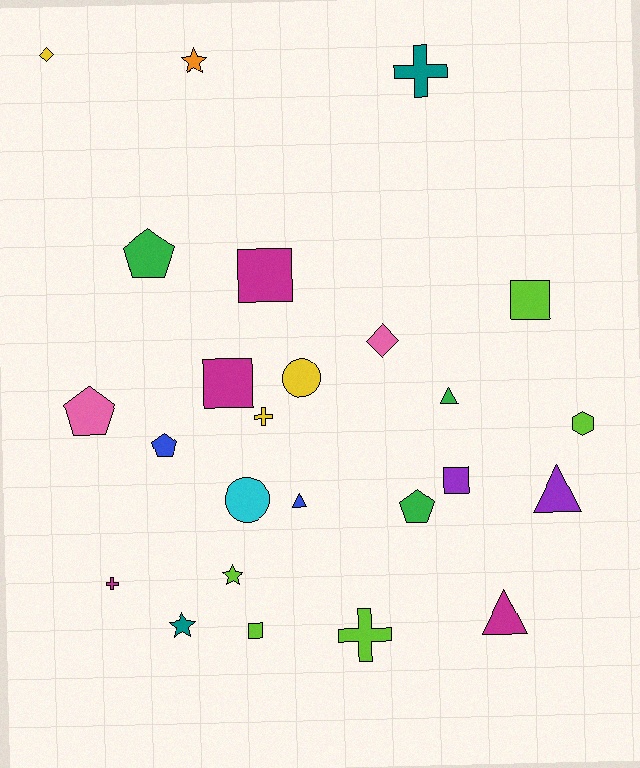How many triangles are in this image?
There are 4 triangles.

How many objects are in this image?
There are 25 objects.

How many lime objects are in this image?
There are 5 lime objects.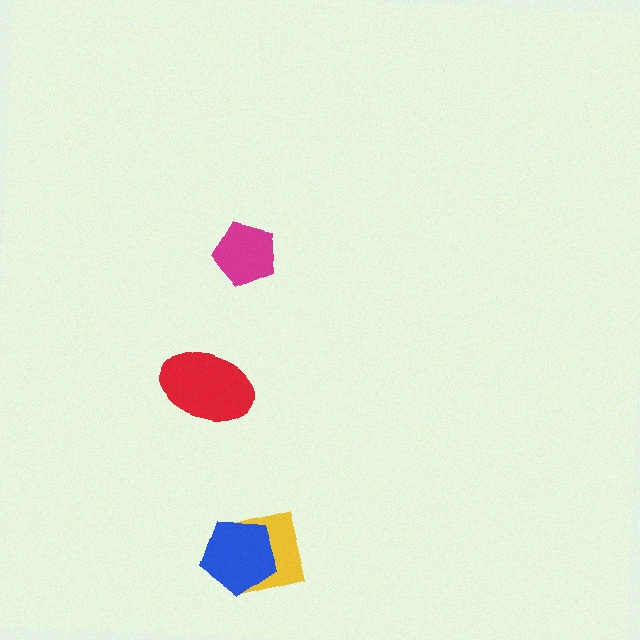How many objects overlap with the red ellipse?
0 objects overlap with the red ellipse.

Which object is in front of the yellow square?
The blue pentagon is in front of the yellow square.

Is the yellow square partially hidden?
Yes, it is partially covered by another shape.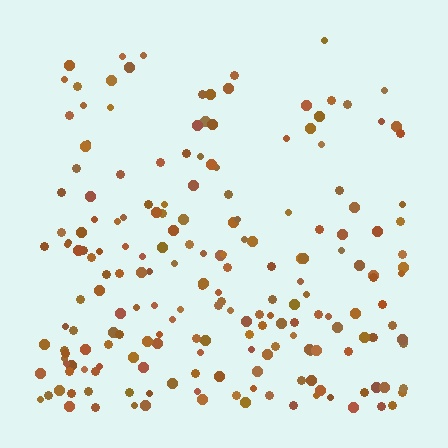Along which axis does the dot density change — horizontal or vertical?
Vertical.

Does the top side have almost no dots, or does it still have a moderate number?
Still a moderate number, just noticeably fewer than the bottom.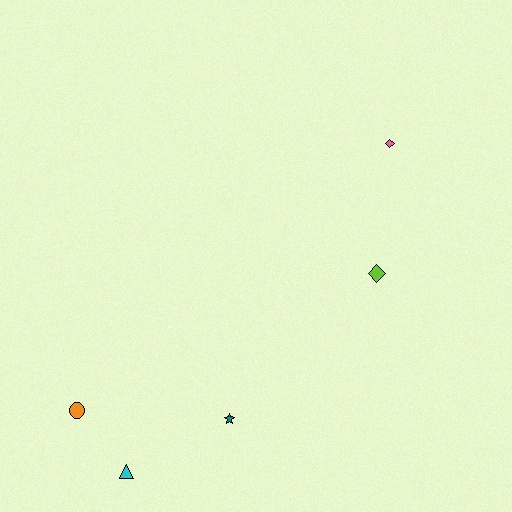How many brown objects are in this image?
There are no brown objects.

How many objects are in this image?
There are 5 objects.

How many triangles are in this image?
There is 1 triangle.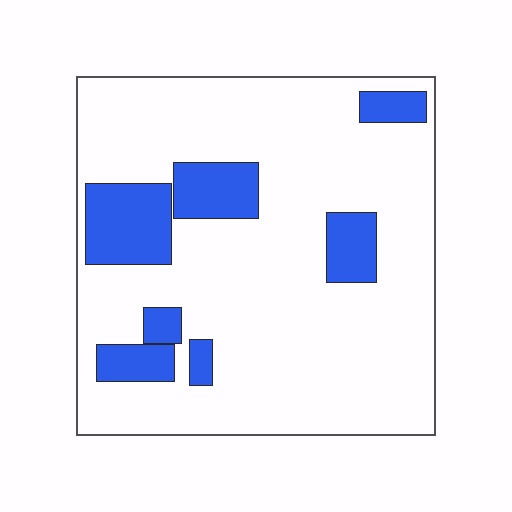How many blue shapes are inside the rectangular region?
7.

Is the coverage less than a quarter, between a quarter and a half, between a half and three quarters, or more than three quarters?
Less than a quarter.